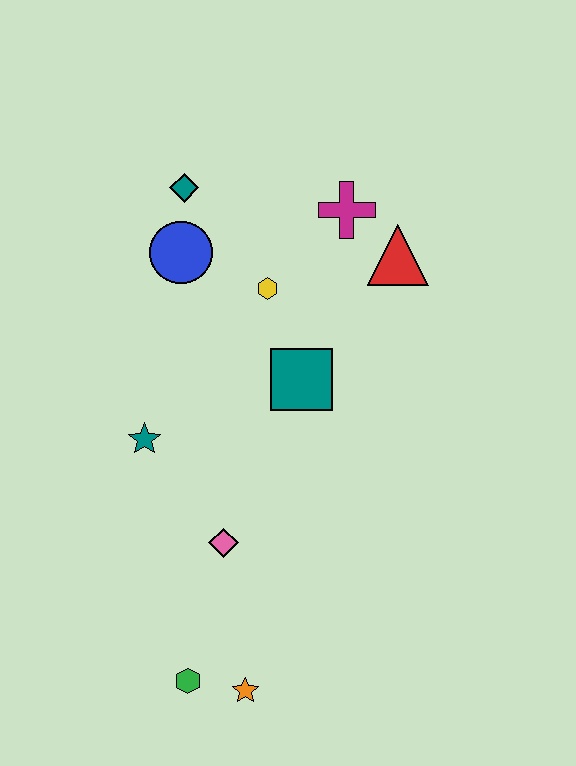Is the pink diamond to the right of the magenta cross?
No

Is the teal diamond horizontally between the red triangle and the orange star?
No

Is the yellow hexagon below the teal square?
No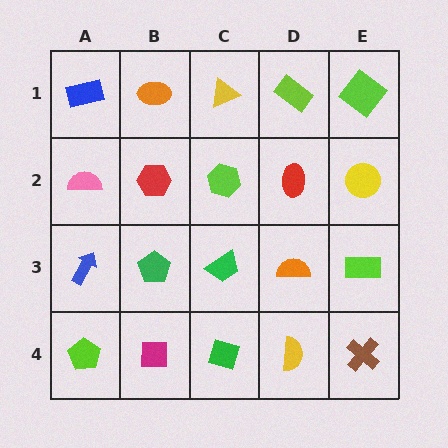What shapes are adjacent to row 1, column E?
A yellow circle (row 2, column E), a lime rectangle (row 1, column D).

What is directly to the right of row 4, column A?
A magenta square.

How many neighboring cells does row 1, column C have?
3.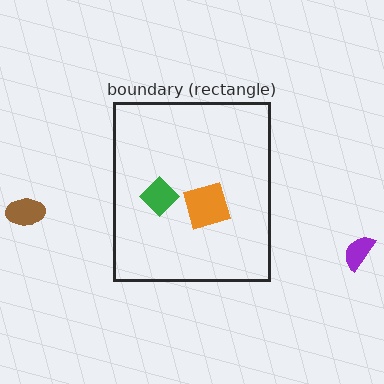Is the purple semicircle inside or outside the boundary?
Outside.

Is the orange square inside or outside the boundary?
Inside.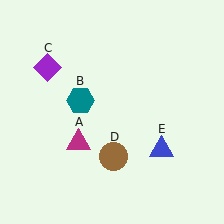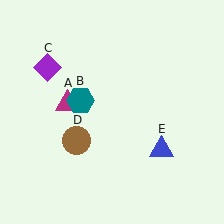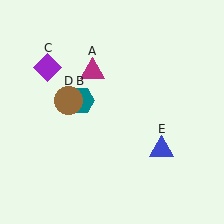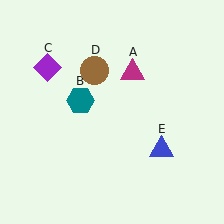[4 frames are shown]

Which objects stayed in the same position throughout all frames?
Teal hexagon (object B) and purple diamond (object C) and blue triangle (object E) remained stationary.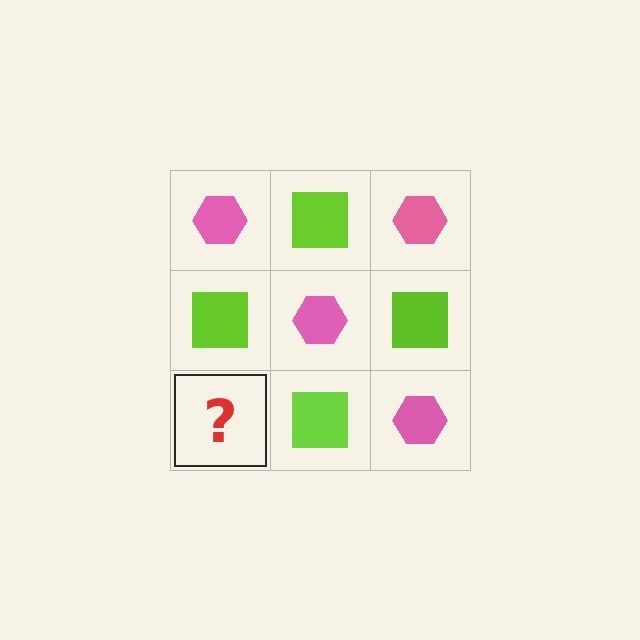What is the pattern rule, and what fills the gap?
The rule is that it alternates pink hexagon and lime square in a checkerboard pattern. The gap should be filled with a pink hexagon.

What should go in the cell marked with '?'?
The missing cell should contain a pink hexagon.